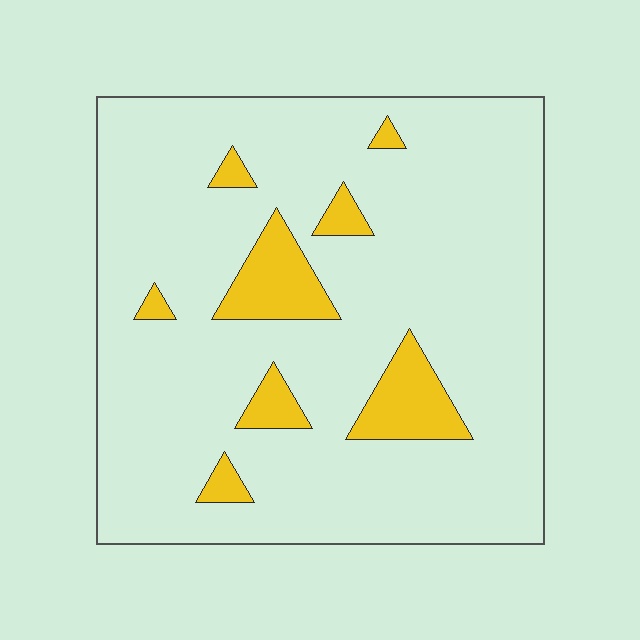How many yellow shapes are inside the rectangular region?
8.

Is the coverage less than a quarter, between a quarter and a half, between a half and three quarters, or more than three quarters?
Less than a quarter.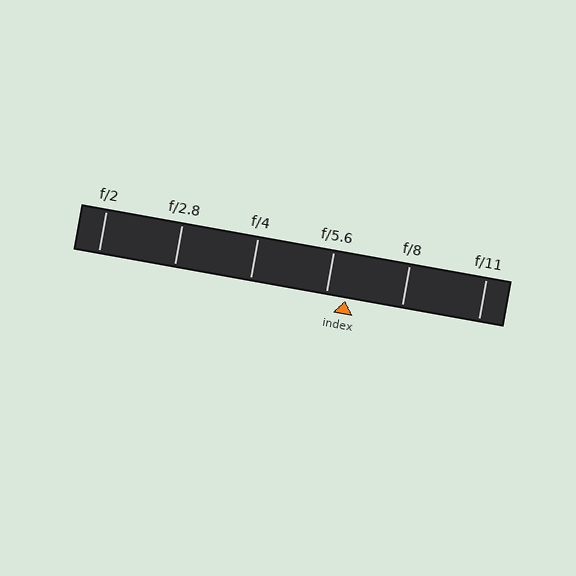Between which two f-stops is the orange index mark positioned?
The index mark is between f/5.6 and f/8.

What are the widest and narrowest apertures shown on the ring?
The widest aperture shown is f/2 and the narrowest is f/11.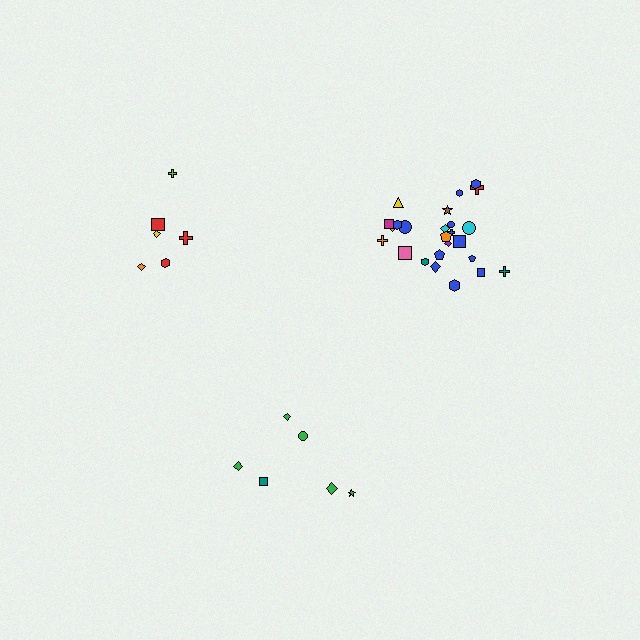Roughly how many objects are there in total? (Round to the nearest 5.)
Roughly 35 objects in total.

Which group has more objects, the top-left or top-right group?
The top-right group.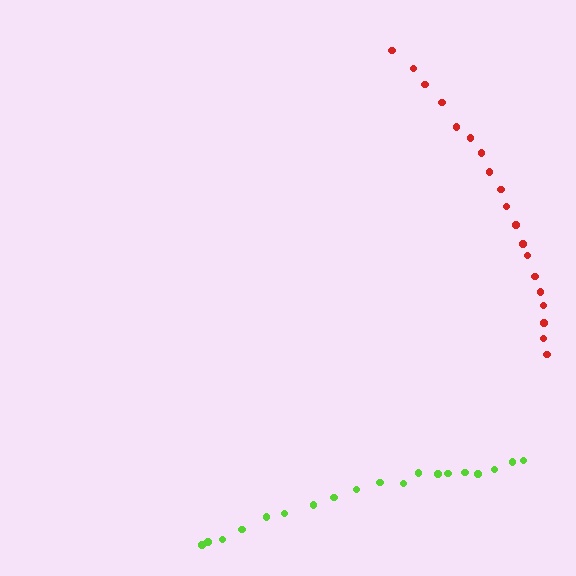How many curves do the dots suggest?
There are 2 distinct paths.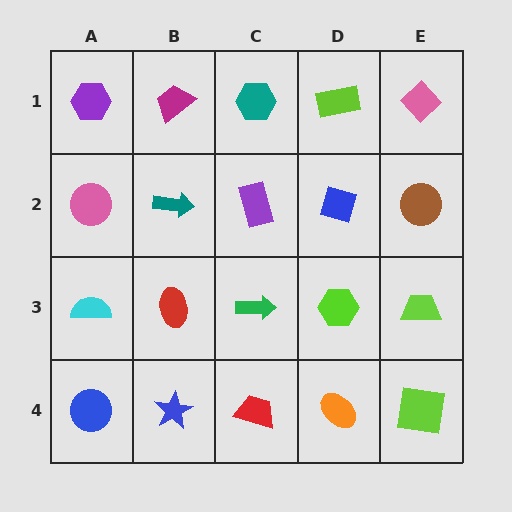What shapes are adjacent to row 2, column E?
A pink diamond (row 1, column E), a lime trapezoid (row 3, column E), a blue diamond (row 2, column D).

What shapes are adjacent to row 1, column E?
A brown circle (row 2, column E), a lime rectangle (row 1, column D).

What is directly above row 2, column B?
A magenta trapezoid.